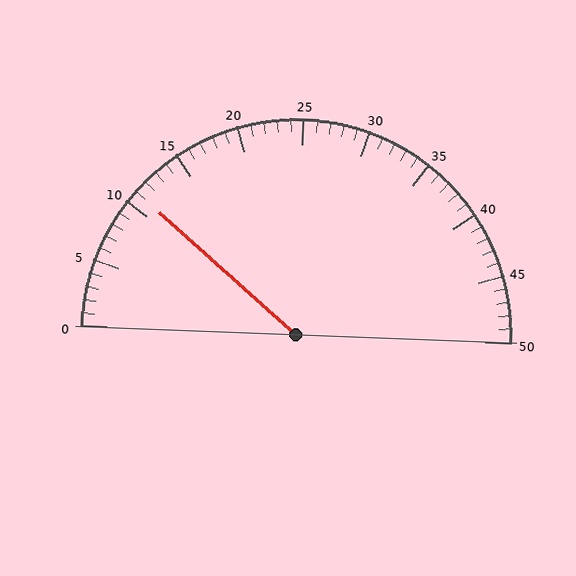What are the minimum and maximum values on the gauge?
The gauge ranges from 0 to 50.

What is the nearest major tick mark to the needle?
The nearest major tick mark is 10.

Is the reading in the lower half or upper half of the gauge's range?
The reading is in the lower half of the range (0 to 50).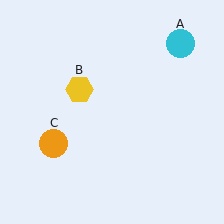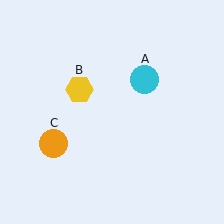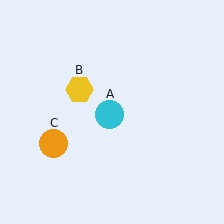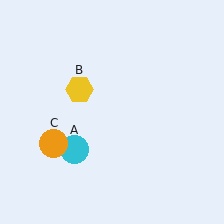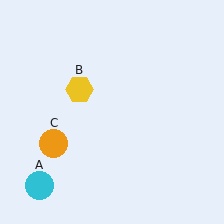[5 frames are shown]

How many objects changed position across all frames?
1 object changed position: cyan circle (object A).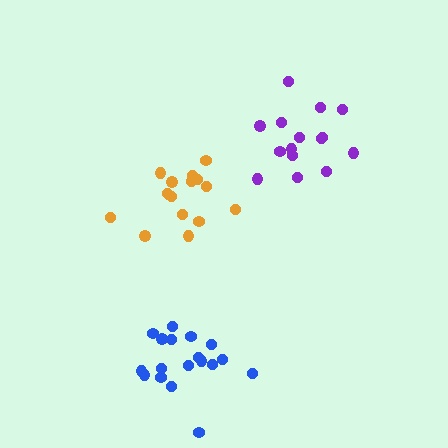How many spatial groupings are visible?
There are 3 spatial groupings.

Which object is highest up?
The purple cluster is topmost.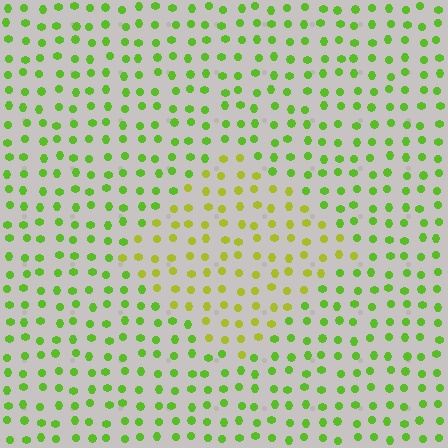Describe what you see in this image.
The image is filled with small lime elements in a uniform arrangement. A diamond-shaped region is visible where the elements are tinted to a slightly different hue, forming a subtle color boundary.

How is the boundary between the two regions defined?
The boundary is defined purely by a slight shift in hue (about 31 degrees). Spacing, size, and orientation are identical on both sides.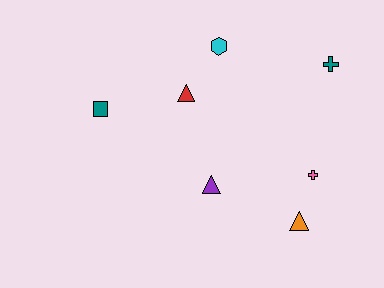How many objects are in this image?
There are 7 objects.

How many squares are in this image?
There is 1 square.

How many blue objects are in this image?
There are no blue objects.